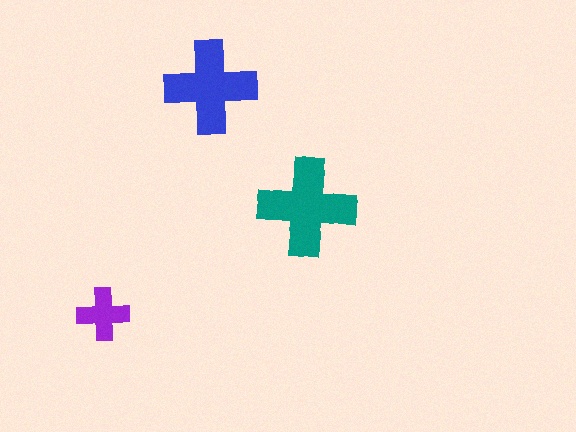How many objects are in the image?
There are 3 objects in the image.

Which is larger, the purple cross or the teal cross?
The teal one.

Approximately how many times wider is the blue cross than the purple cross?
About 2 times wider.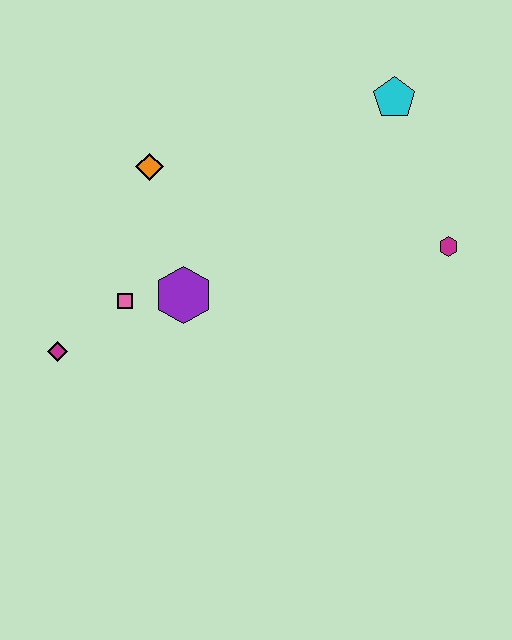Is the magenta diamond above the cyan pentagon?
No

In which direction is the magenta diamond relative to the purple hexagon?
The magenta diamond is to the left of the purple hexagon.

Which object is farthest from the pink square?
The cyan pentagon is farthest from the pink square.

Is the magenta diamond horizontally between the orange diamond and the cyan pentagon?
No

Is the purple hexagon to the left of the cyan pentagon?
Yes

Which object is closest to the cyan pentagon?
The magenta hexagon is closest to the cyan pentagon.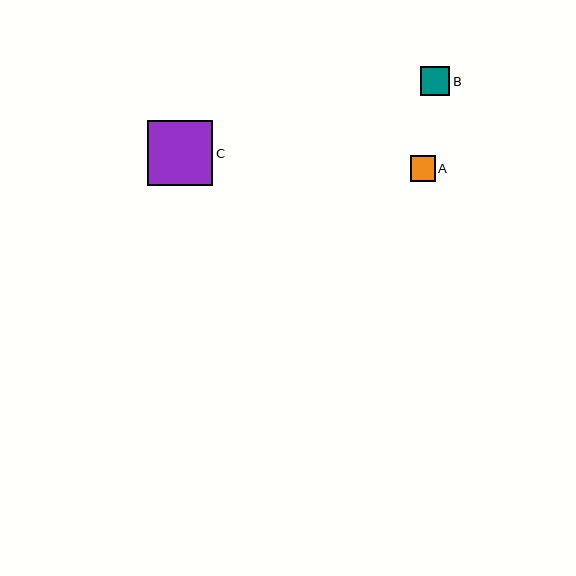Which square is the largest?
Square C is the largest with a size of approximately 65 pixels.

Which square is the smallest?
Square A is the smallest with a size of approximately 25 pixels.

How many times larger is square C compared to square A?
Square C is approximately 2.6 times the size of square A.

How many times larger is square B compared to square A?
Square B is approximately 1.1 times the size of square A.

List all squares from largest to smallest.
From largest to smallest: C, B, A.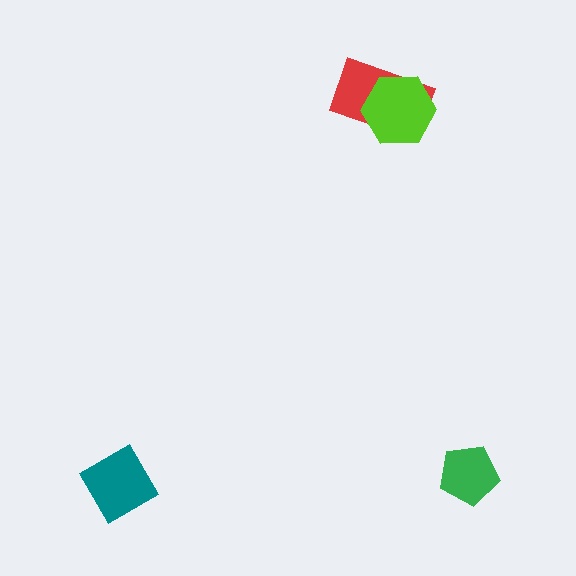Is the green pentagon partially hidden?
No, no other shape covers it.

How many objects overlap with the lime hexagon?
1 object overlaps with the lime hexagon.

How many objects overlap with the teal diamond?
0 objects overlap with the teal diamond.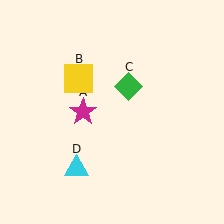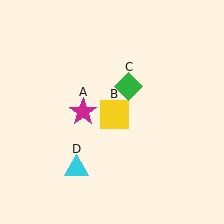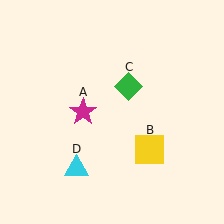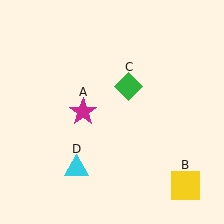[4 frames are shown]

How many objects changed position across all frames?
1 object changed position: yellow square (object B).